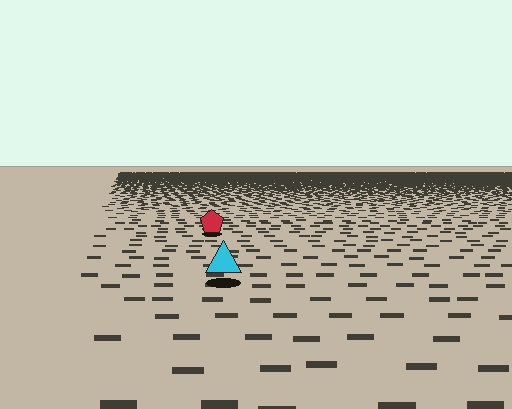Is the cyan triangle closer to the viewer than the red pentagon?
Yes. The cyan triangle is closer — you can tell from the texture gradient: the ground texture is coarser near it.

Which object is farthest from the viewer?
The red pentagon is farthest from the viewer. It appears smaller and the ground texture around it is denser.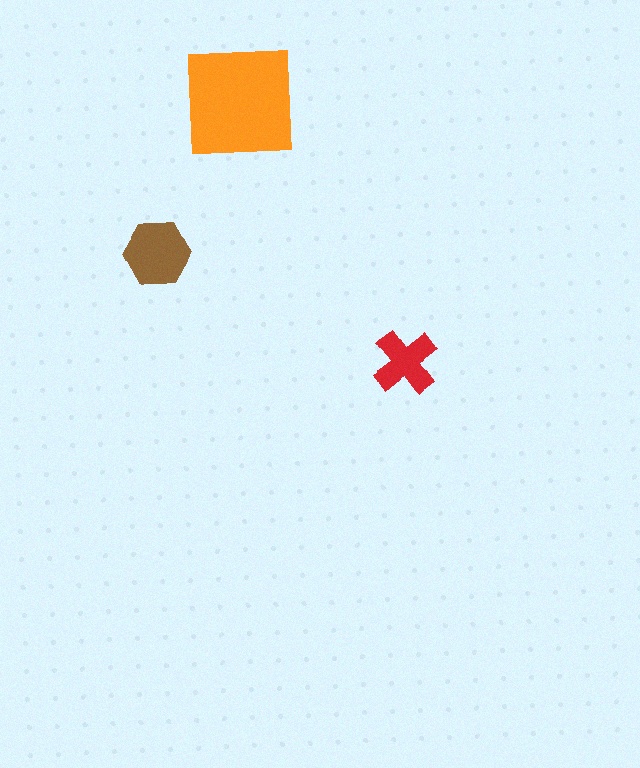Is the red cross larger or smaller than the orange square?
Smaller.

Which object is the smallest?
The red cross.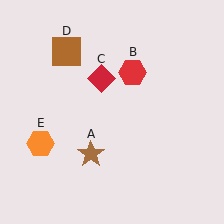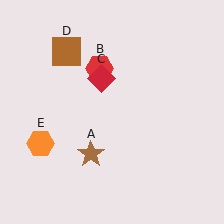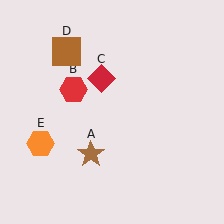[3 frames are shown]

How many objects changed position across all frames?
1 object changed position: red hexagon (object B).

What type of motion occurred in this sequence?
The red hexagon (object B) rotated counterclockwise around the center of the scene.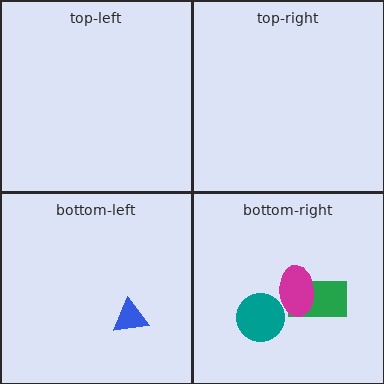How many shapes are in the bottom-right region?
3.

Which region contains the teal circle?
The bottom-right region.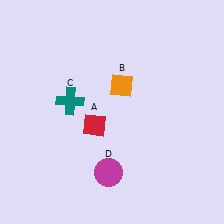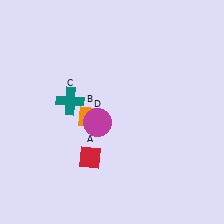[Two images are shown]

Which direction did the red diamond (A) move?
The red diamond (A) moved down.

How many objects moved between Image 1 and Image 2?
3 objects moved between the two images.